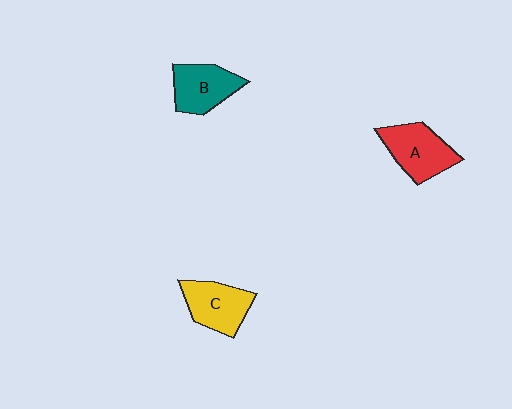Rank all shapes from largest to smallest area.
From largest to smallest: A (red), C (yellow), B (teal).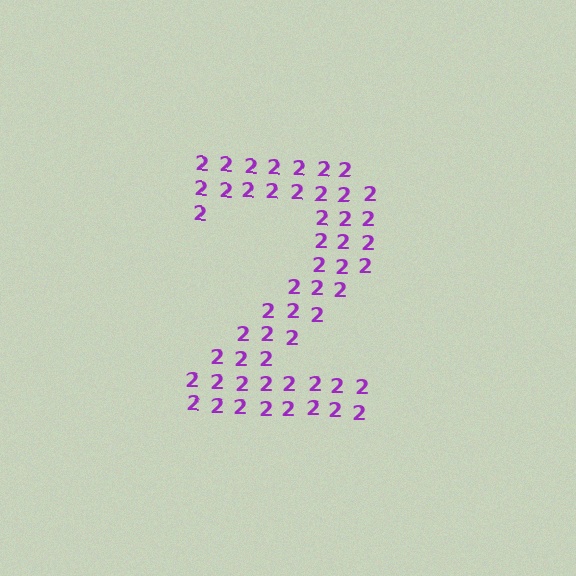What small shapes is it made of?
It is made of small digit 2's.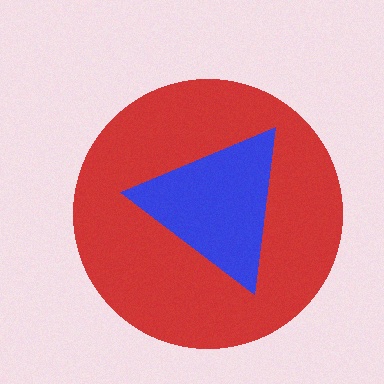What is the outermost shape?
The red circle.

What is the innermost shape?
The blue triangle.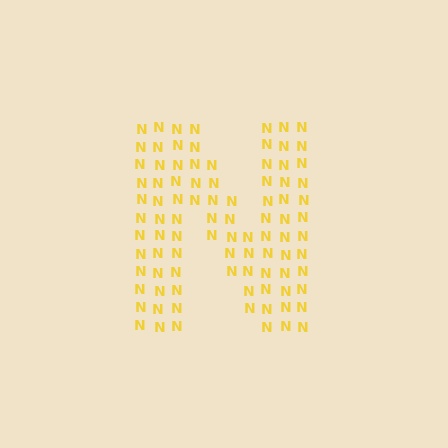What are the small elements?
The small elements are letter N's.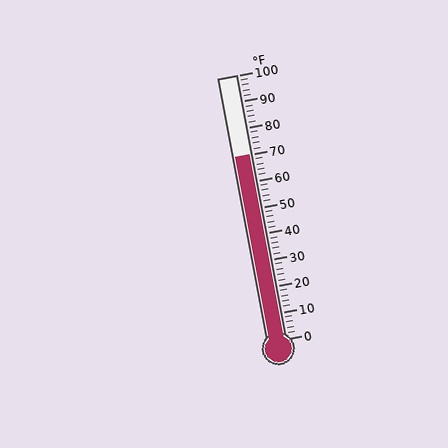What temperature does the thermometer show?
The thermometer shows approximately 70°F.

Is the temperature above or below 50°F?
The temperature is above 50°F.